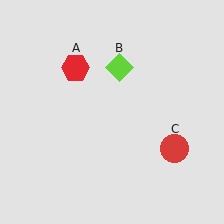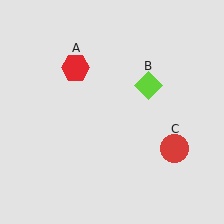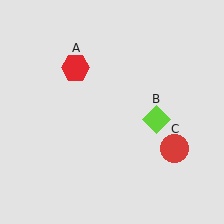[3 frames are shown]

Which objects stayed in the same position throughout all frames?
Red hexagon (object A) and red circle (object C) remained stationary.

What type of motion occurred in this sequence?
The lime diamond (object B) rotated clockwise around the center of the scene.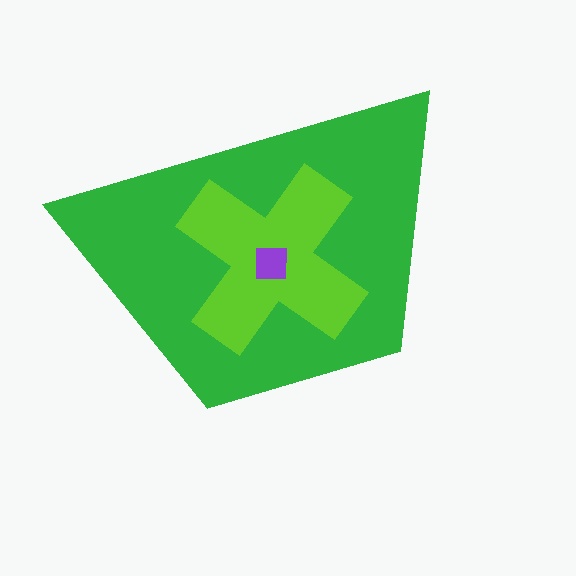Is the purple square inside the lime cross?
Yes.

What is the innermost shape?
The purple square.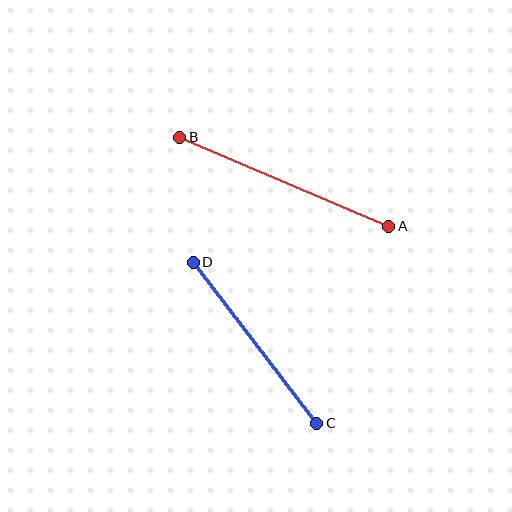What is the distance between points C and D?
The distance is approximately 203 pixels.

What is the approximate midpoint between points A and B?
The midpoint is at approximately (284, 182) pixels.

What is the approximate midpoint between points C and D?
The midpoint is at approximately (255, 343) pixels.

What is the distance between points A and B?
The distance is approximately 227 pixels.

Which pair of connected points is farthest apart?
Points A and B are farthest apart.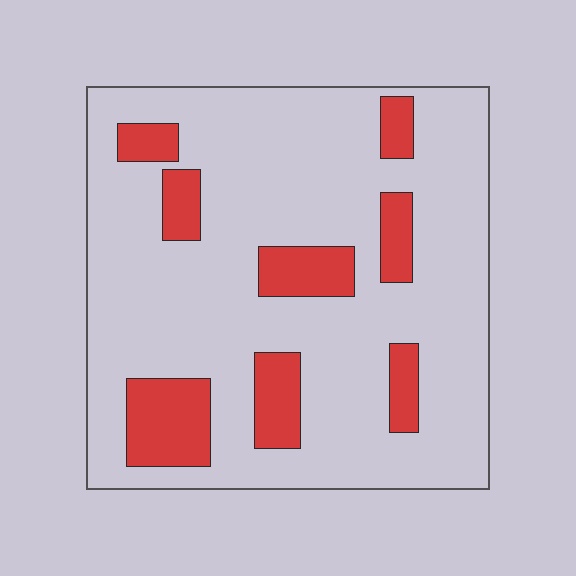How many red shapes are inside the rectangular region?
8.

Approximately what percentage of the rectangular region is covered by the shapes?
Approximately 20%.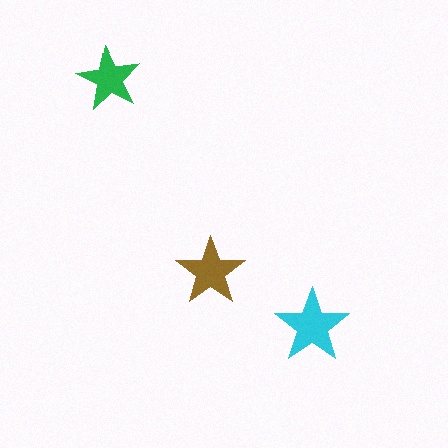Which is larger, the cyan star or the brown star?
The cyan one.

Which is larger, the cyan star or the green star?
The cyan one.